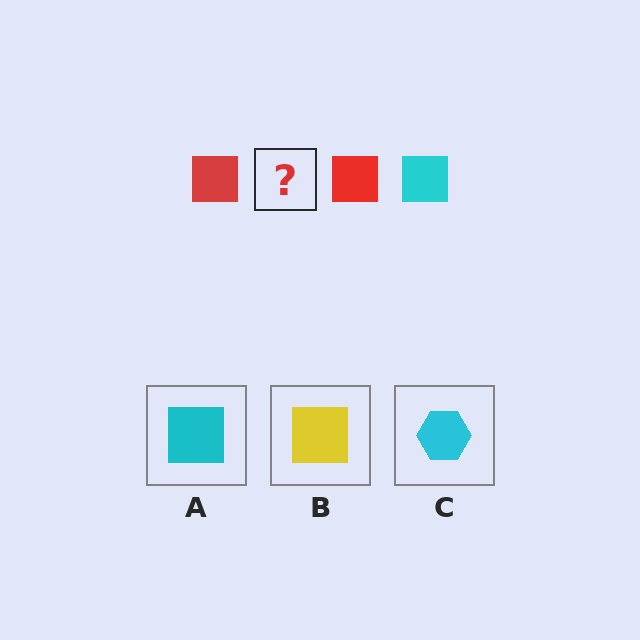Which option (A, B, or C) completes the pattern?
A.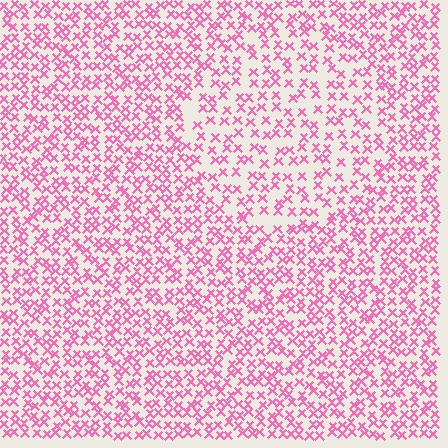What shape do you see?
I see a circle.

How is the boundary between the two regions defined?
The boundary is defined by a change in element density (approximately 1.6x ratio). All elements are the same color, size, and shape.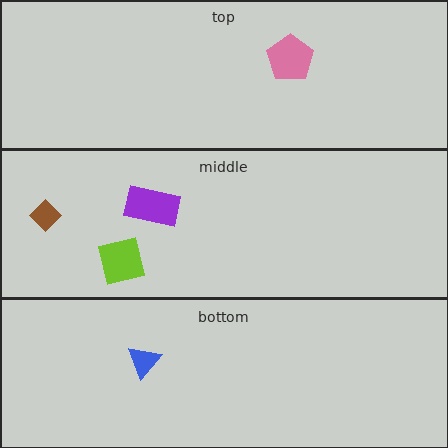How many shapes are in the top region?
1.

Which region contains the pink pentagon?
The top region.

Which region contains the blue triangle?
The bottom region.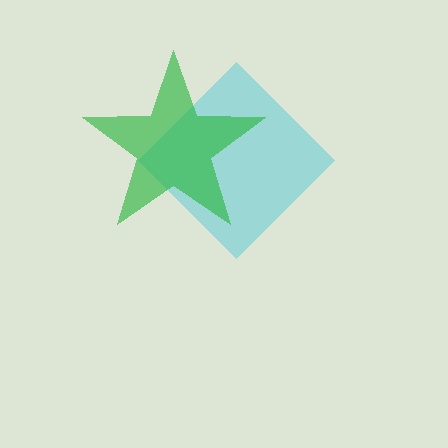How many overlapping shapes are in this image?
There are 2 overlapping shapes in the image.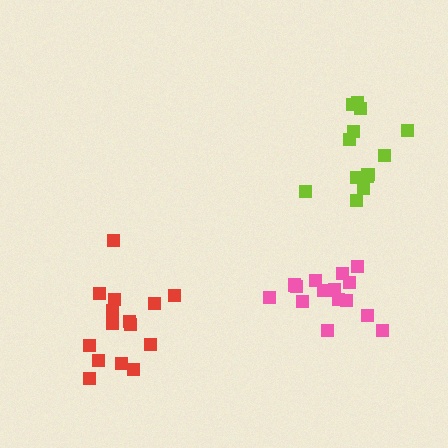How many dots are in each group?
Group 1: 13 dots, Group 2: 15 dots, Group 3: 15 dots (43 total).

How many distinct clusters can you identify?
There are 3 distinct clusters.